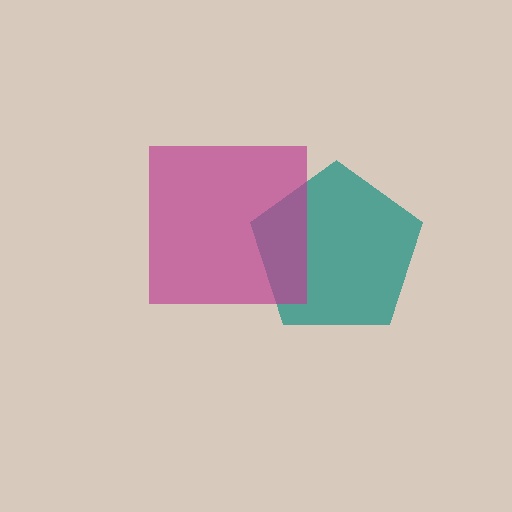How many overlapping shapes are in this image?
There are 2 overlapping shapes in the image.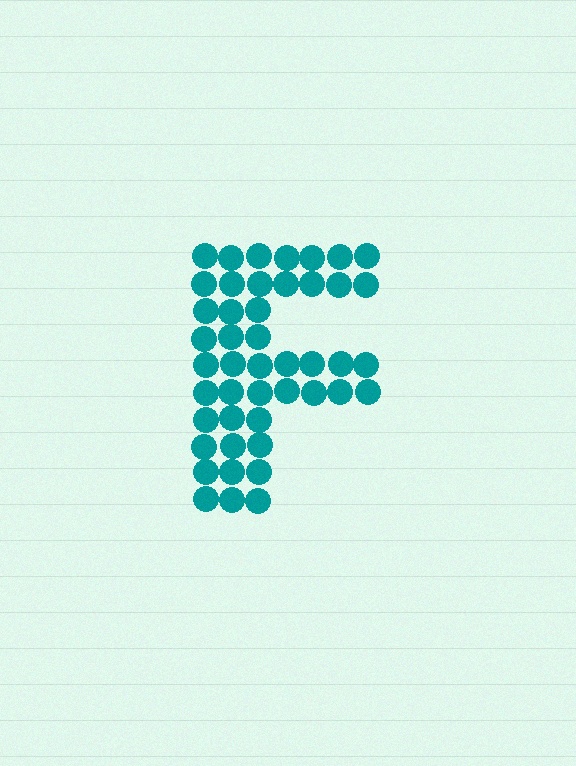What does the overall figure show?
The overall figure shows the letter F.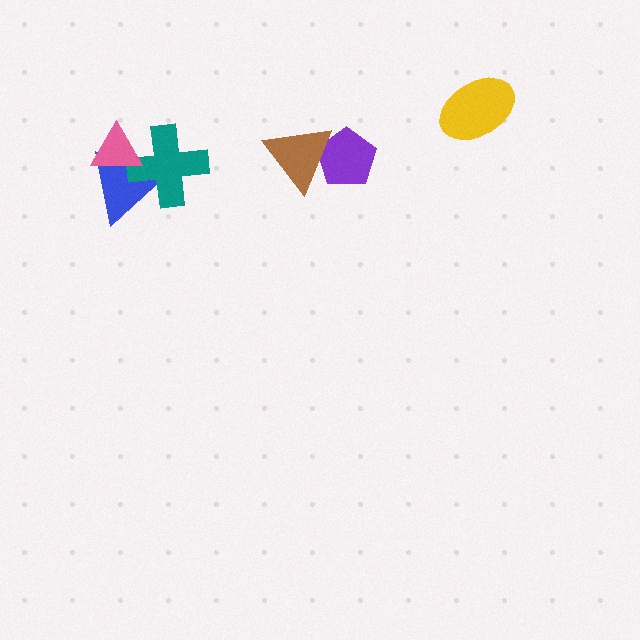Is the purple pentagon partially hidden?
Yes, it is partially covered by another shape.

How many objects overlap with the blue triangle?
2 objects overlap with the blue triangle.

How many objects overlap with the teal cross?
2 objects overlap with the teal cross.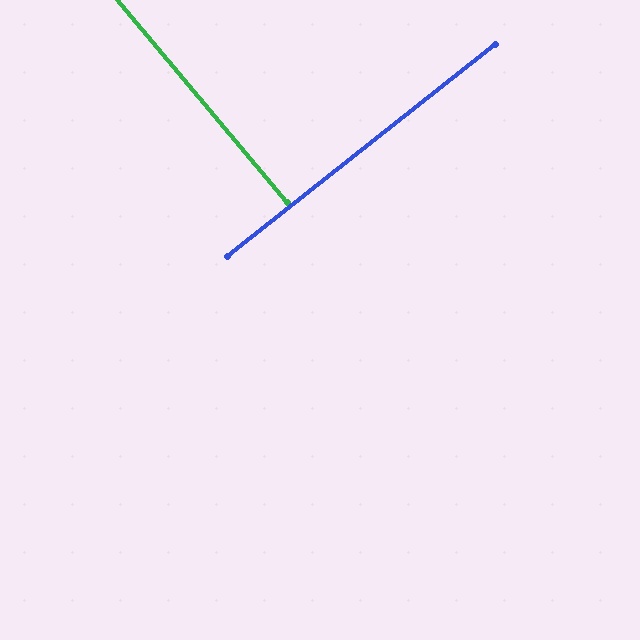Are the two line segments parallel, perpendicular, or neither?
Perpendicular — they meet at approximately 89°.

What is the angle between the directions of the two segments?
Approximately 89 degrees.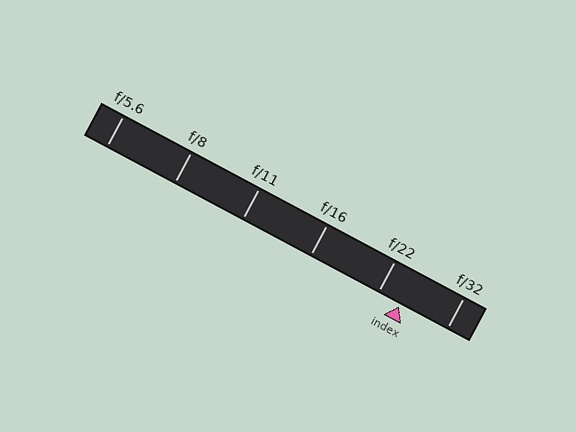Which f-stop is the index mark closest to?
The index mark is closest to f/22.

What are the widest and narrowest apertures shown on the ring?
The widest aperture shown is f/5.6 and the narrowest is f/32.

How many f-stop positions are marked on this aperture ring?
There are 6 f-stop positions marked.